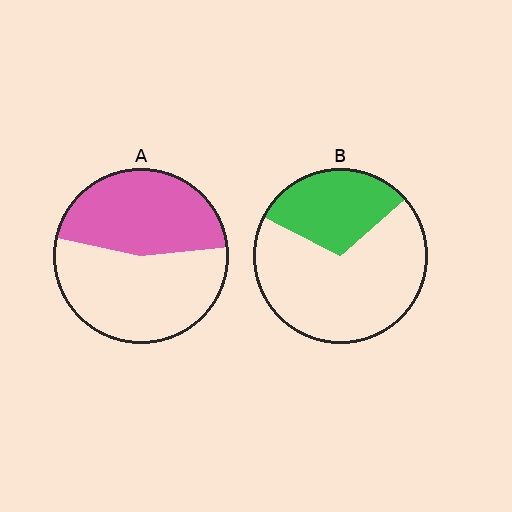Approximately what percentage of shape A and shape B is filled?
A is approximately 45% and B is approximately 30%.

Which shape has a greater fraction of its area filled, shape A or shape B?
Shape A.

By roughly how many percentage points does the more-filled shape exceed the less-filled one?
By roughly 15 percentage points (A over B).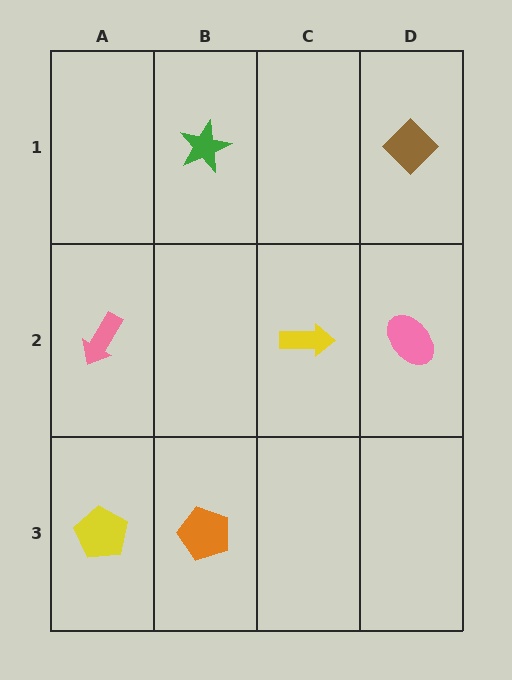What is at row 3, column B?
An orange pentagon.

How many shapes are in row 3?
2 shapes.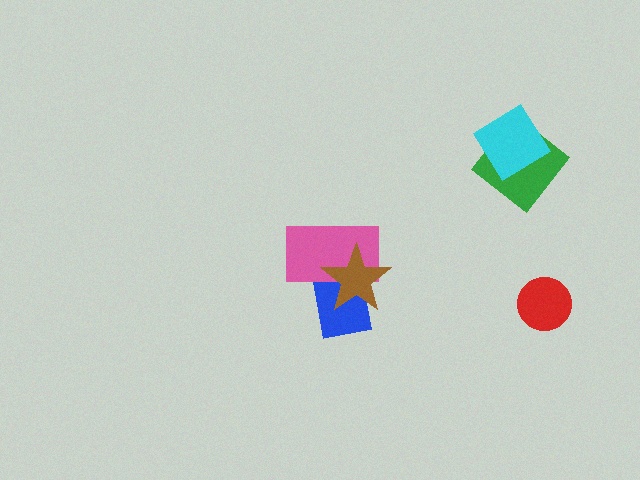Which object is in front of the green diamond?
The cyan diamond is in front of the green diamond.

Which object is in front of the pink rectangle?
The brown star is in front of the pink rectangle.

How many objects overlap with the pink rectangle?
2 objects overlap with the pink rectangle.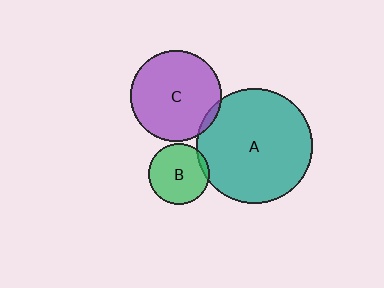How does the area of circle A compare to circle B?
Approximately 3.5 times.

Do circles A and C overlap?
Yes.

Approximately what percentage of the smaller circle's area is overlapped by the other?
Approximately 5%.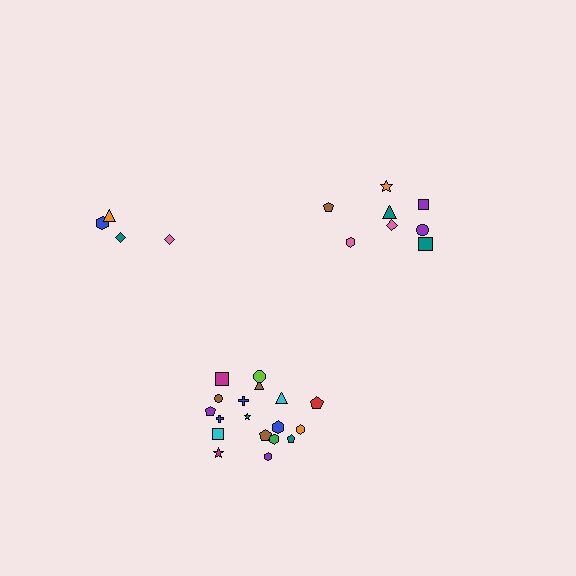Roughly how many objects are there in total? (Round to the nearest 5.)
Roughly 30 objects in total.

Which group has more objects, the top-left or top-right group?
The top-right group.